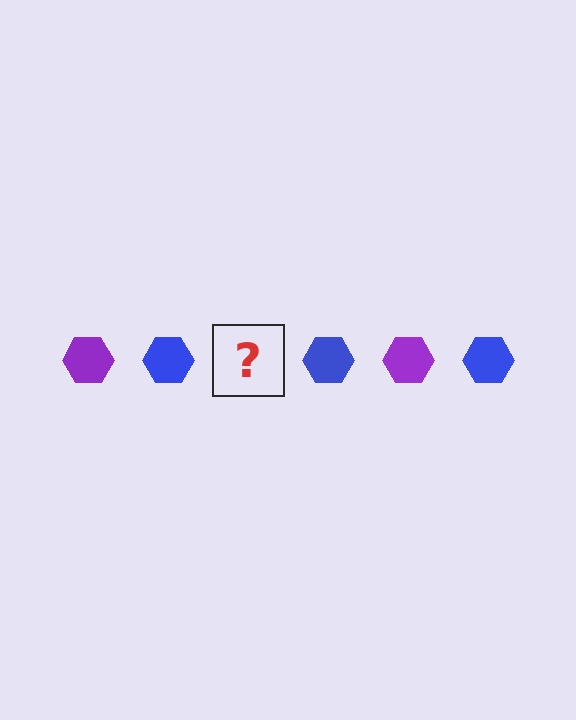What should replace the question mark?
The question mark should be replaced with a purple hexagon.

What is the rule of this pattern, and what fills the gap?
The rule is that the pattern cycles through purple, blue hexagons. The gap should be filled with a purple hexagon.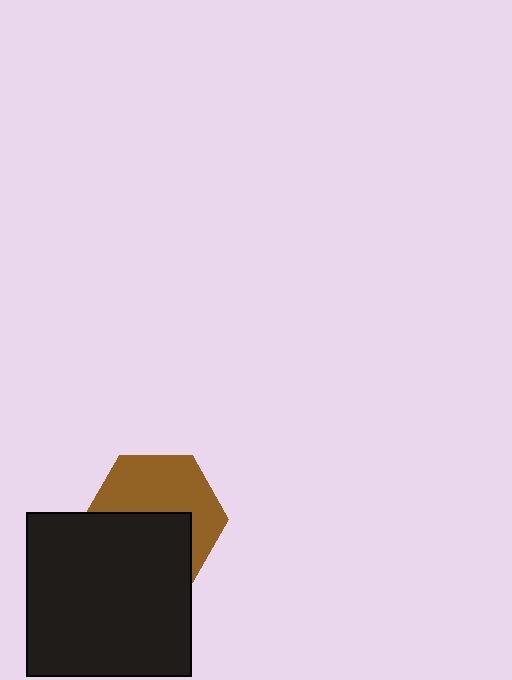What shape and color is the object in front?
The object in front is a black square.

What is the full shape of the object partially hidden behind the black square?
The partially hidden object is a brown hexagon.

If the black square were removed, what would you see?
You would see the complete brown hexagon.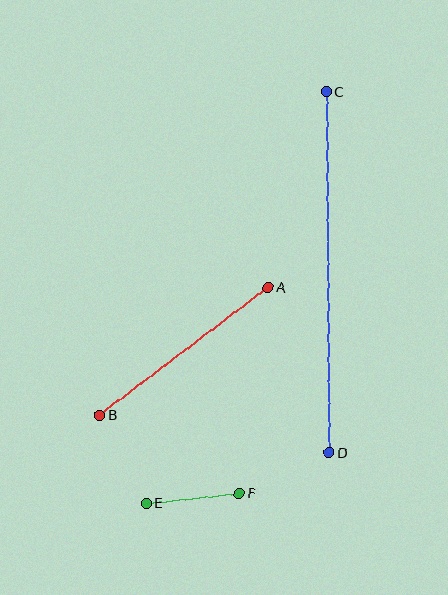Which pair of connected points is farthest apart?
Points C and D are farthest apart.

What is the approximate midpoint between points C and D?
The midpoint is at approximately (328, 272) pixels.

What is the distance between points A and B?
The distance is approximately 212 pixels.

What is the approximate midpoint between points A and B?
The midpoint is at approximately (184, 351) pixels.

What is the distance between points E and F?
The distance is approximately 94 pixels.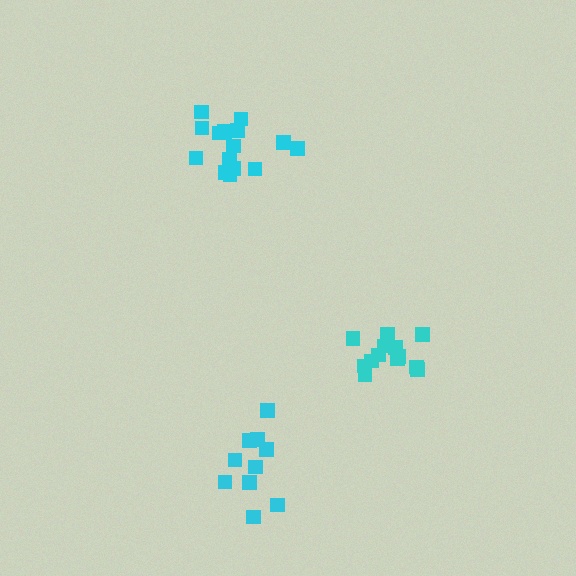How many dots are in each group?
Group 1: 14 dots, Group 2: 10 dots, Group 3: 15 dots (39 total).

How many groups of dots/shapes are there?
There are 3 groups.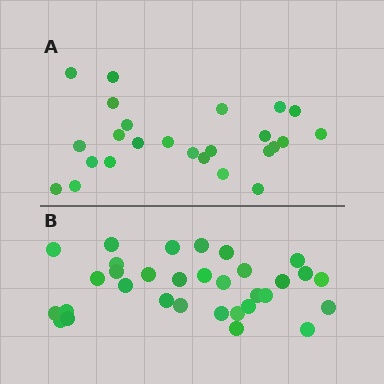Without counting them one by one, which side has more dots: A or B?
Region B (the bottom region) has more dots.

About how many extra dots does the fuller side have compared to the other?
Region B has roughly 8 or so more dots than region A.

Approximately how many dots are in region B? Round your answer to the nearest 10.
About 30 dots. (The exact count is 32, which rounds to 30.)